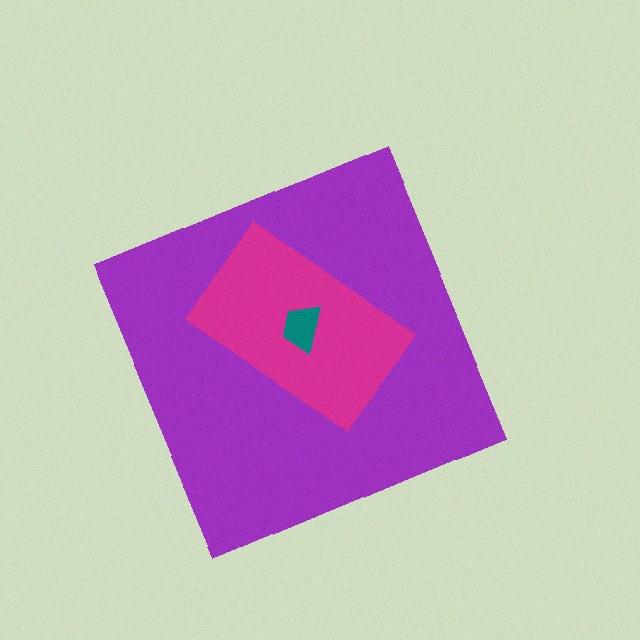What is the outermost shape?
The purple diamond.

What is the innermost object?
The teal trapezoid.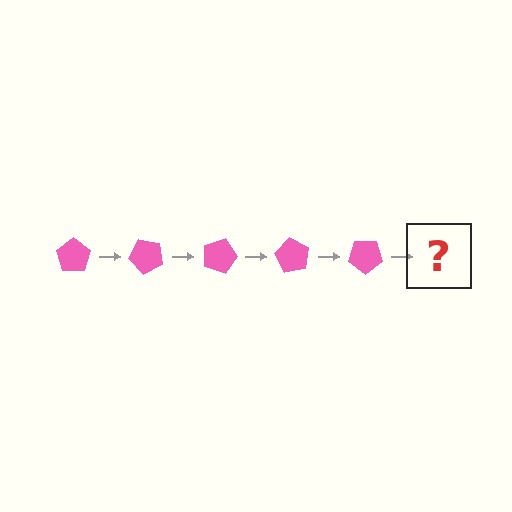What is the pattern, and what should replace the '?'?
The pattern is that the pentagon rotates 45 degrees each step. The '?' should be a pink pentagon rotated 225 degrees.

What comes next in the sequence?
The next element should be a pink pentagon rotated 225 degrees.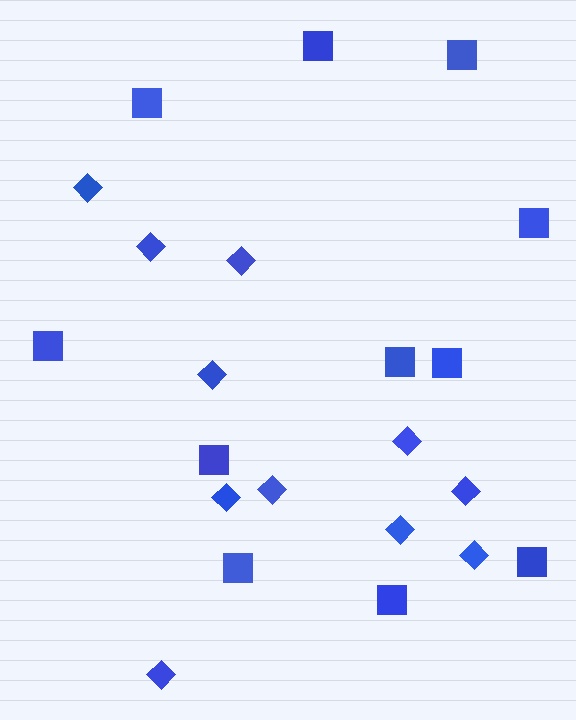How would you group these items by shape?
There are 2 groups: one group of diamonds (11) and one group of squares (11).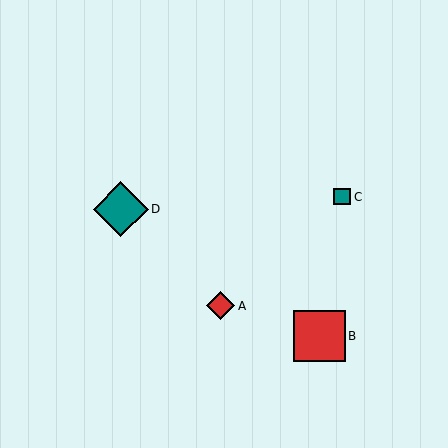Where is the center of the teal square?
The center of the teal square is at (342, 197).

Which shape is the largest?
The teal diamond (labeled D) is the largest.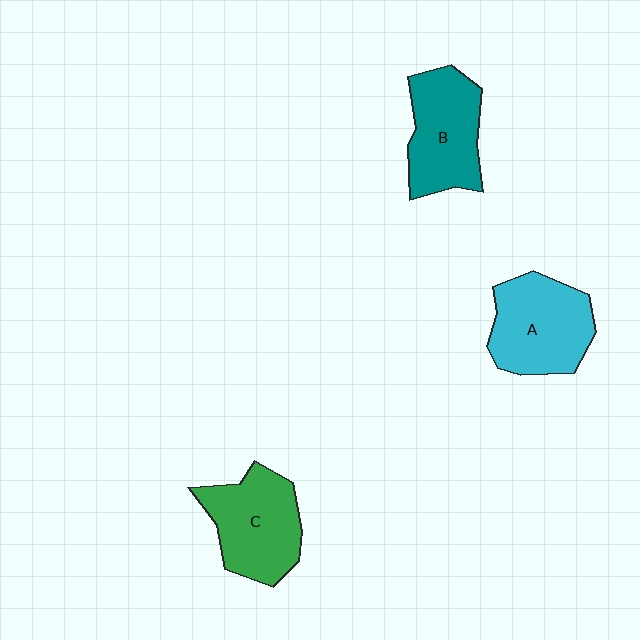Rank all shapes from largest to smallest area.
From largest to smallest: A (cyan), C (green), B (teal).